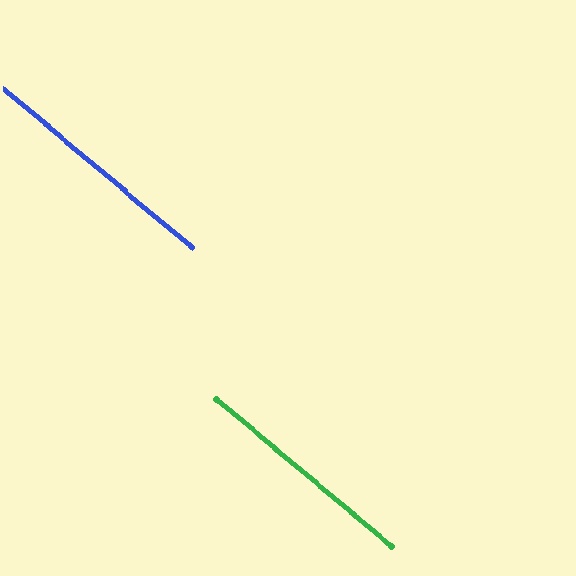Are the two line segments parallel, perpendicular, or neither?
Parallel — their directions differ by only 0.0°.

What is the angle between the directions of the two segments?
Approximately 0 degrees.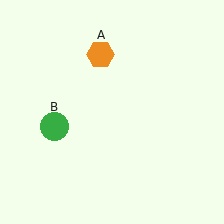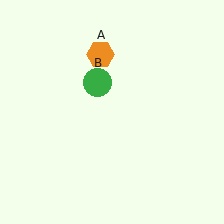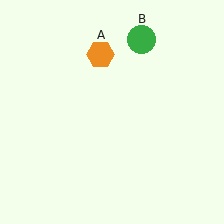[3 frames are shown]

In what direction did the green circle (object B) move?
The green circle (object B) moved up and to the right.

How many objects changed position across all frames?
1 object changed position: green circle (object B).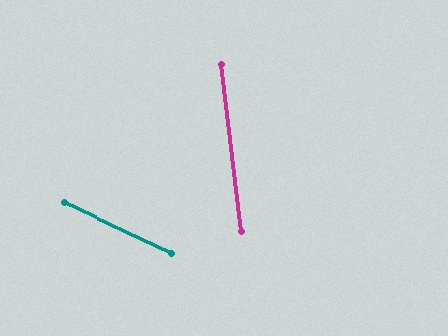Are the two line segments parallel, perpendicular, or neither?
Neither parallel nor perpendicular — they differ by about 58°.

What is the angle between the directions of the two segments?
Approximately 58 degrees.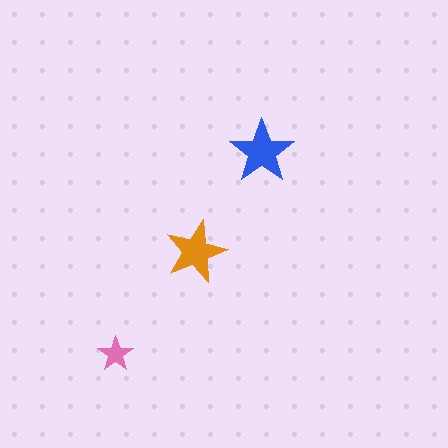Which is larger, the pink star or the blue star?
The blue one.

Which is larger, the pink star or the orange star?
The orange one.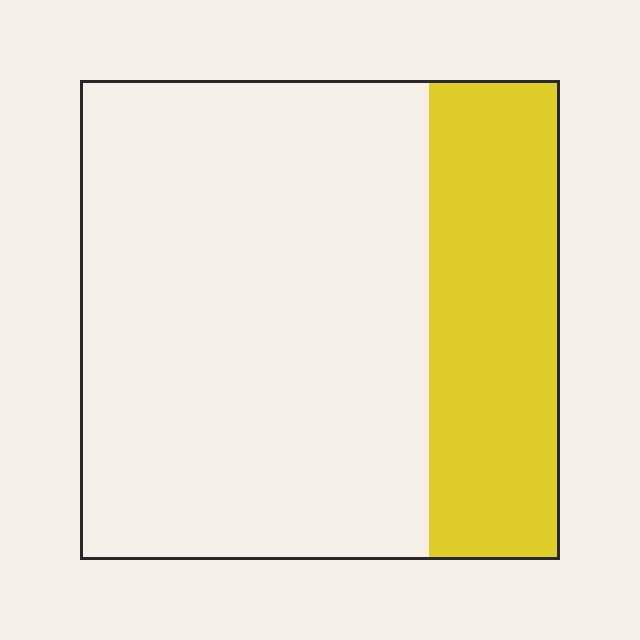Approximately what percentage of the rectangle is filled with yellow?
Approximately 25%.